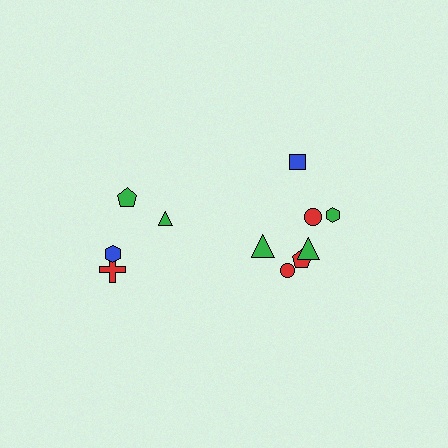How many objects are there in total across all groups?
There are 11 objects.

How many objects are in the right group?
There are 7 objects.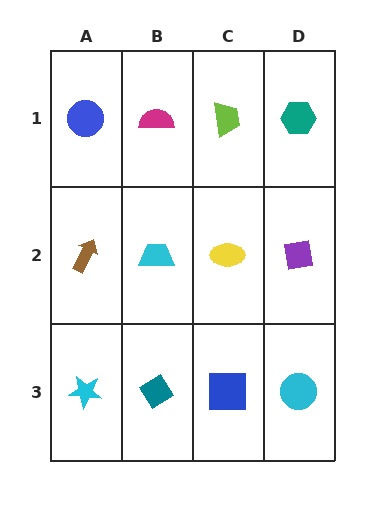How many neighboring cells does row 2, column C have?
4.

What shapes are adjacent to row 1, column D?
A purple square (row 2, column D), a lime trapezoid (row 1, column C).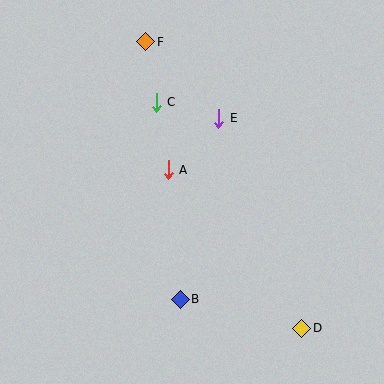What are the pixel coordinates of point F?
Point F is at (146, 42).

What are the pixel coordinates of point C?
Point C is at (156, 102).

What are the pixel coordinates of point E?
Point E is at (219, 118).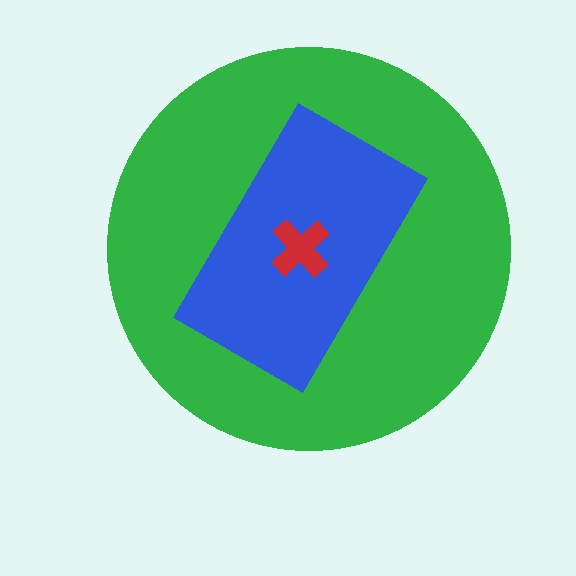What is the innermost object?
The red cross.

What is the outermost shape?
The green circle.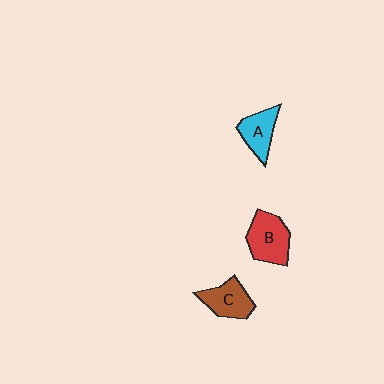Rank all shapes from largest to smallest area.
From largest to smallest: B (red), C (brown), A (cyan).